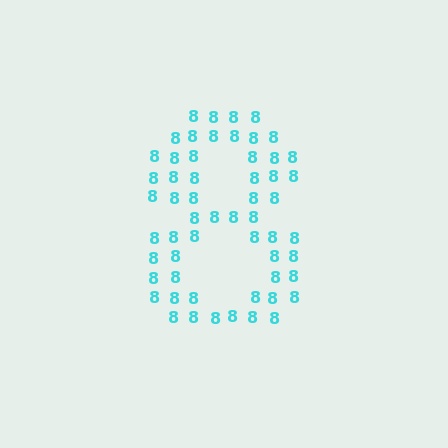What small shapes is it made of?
It is made of small digit 8's.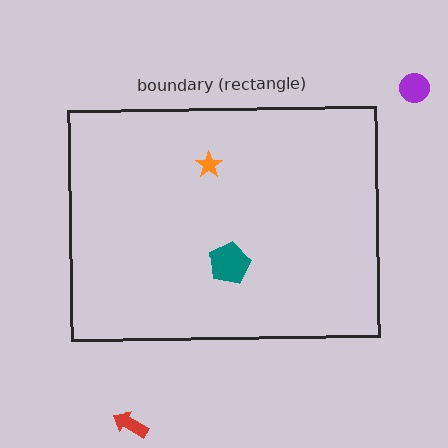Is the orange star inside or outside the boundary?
Inside.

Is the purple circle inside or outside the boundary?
Outside.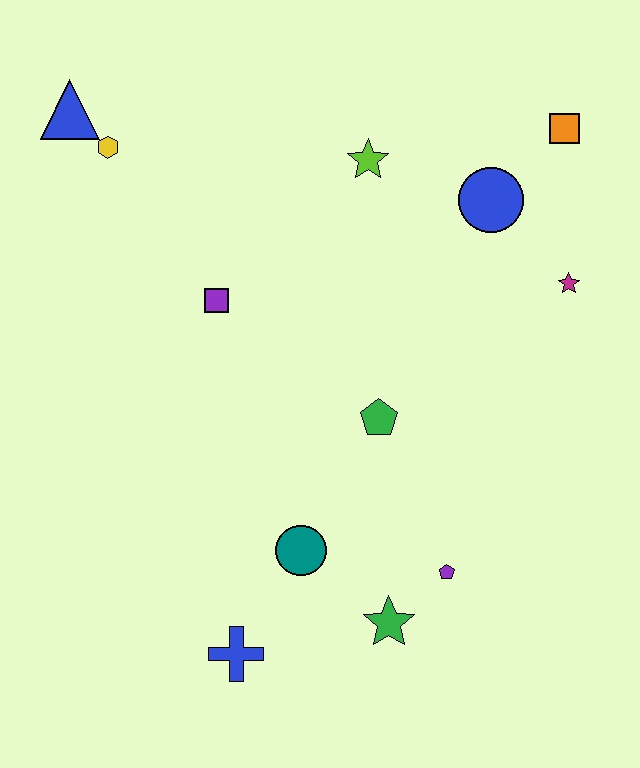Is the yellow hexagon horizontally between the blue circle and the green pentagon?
No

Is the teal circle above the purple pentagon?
Yes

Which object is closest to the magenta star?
The blue circle is closest to the magenta star.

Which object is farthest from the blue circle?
The blue cross is farthest from the blue circle.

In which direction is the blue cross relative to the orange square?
The blue cross is below the orange square.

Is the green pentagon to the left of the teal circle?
No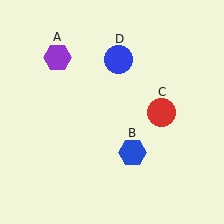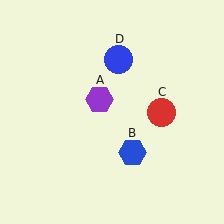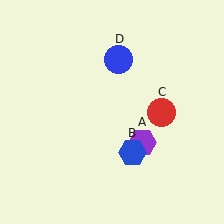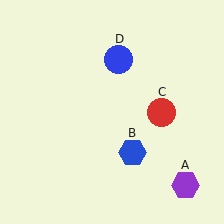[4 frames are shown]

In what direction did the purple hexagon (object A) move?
The purple hexagon (object A) moved down and to the right.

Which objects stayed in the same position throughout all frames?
Blue hexagon (object B) and red circle (object C) and blue circle (object D) remained stationary.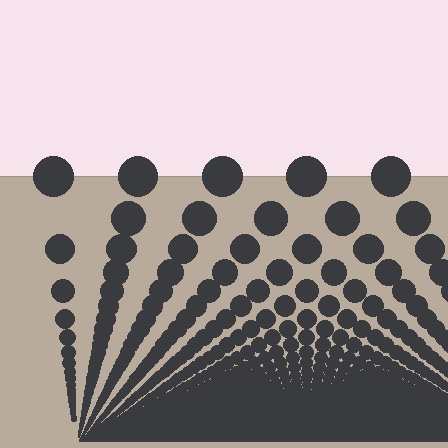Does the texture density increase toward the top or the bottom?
Density increases toward the bottom.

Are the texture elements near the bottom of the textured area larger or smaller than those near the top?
Smaller. The gradient is inverted — elements near the bottom are smaller and denser.